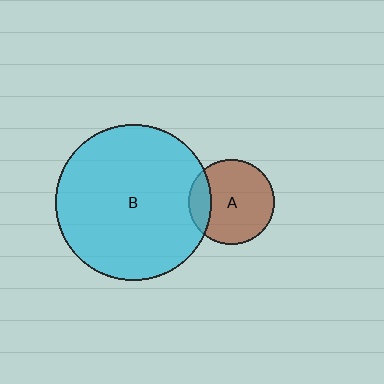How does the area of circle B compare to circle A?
Approximately 3.4 times.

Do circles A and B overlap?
Yes.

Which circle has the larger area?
Circle B (cyan).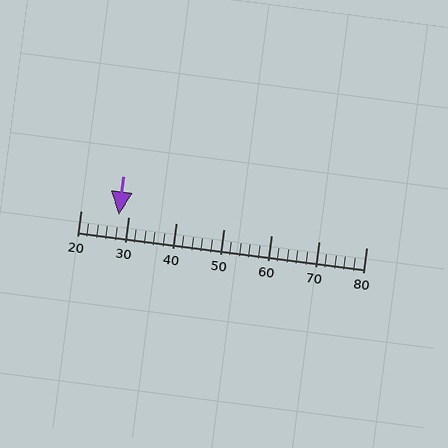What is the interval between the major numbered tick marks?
The major tick marks are spaced 10 units apart.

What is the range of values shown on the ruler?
The ruler shows values from 20 to 80.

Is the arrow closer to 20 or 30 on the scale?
The arrow is closer to 30.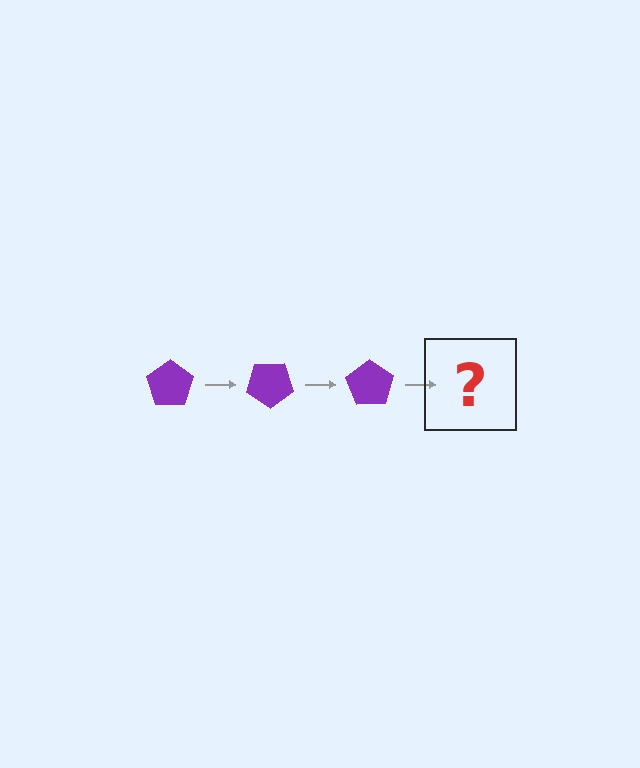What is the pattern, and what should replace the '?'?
The pattern is that the pentagon rotates 35 degrees each step. The '?' should be a purple pentagon rotated 105 degrees.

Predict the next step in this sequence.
The next step is a purple pentagon rotated 105 degrees.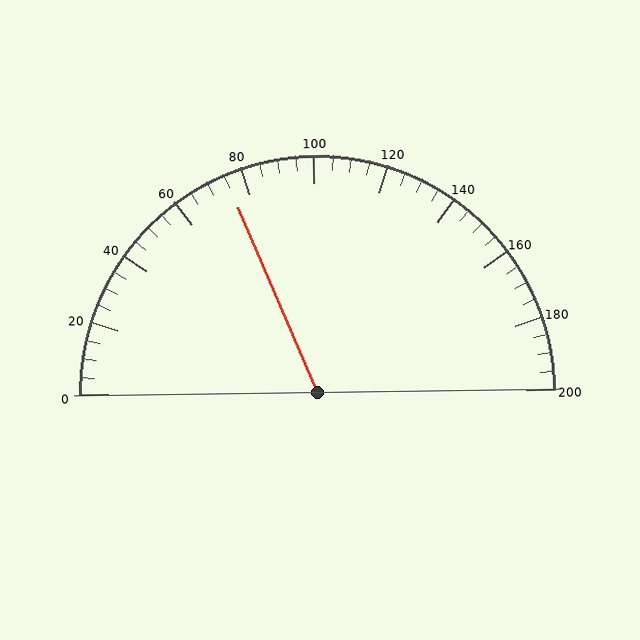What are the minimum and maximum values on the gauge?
The gauge ranges from 0 to 200.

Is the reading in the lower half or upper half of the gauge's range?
The reading is in the lower half of the range (0 to 200).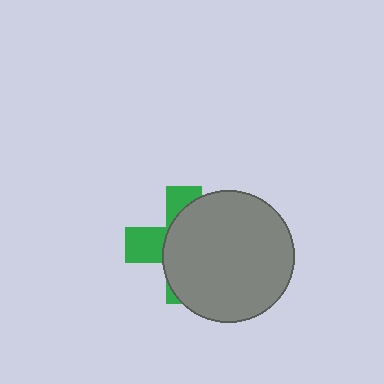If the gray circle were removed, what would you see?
You would see the complete green cross.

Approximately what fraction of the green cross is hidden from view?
Roughly 66% of the green cross is hidden behind the gray circle.